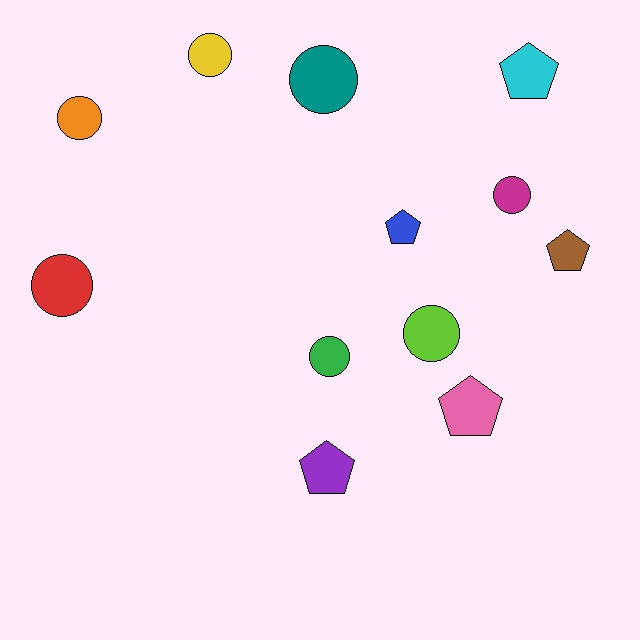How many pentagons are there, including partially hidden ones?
There are 5 pentagons.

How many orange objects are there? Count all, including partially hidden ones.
There is 1 orange object.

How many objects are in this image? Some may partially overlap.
There are 12 objects.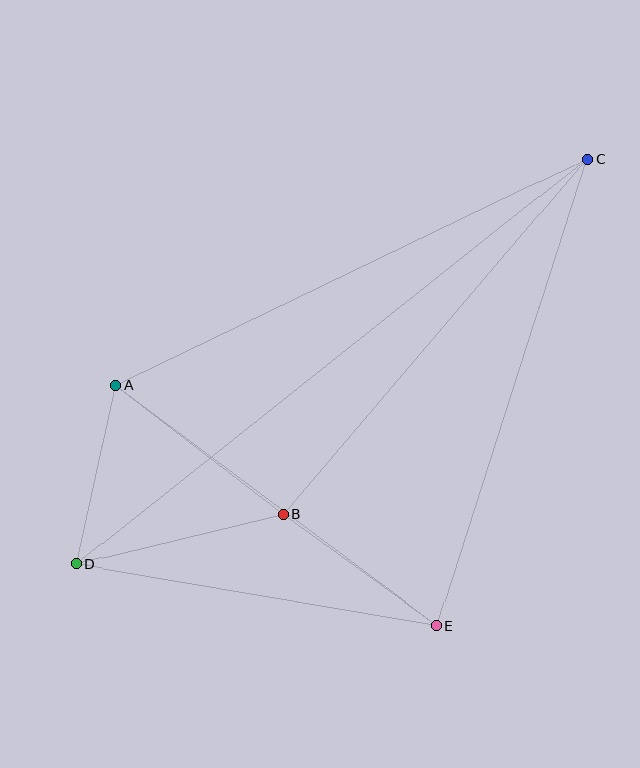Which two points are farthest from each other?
Points C and D are farthest from each other.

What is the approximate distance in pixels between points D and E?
The distance between D and E is approximately 366 pixels.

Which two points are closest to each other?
Points A and D are closest to each other.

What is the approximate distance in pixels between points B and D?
The distance between B and D is approximately 213 pixels.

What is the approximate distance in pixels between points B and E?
The distance between B and E is approximately 190 pixels.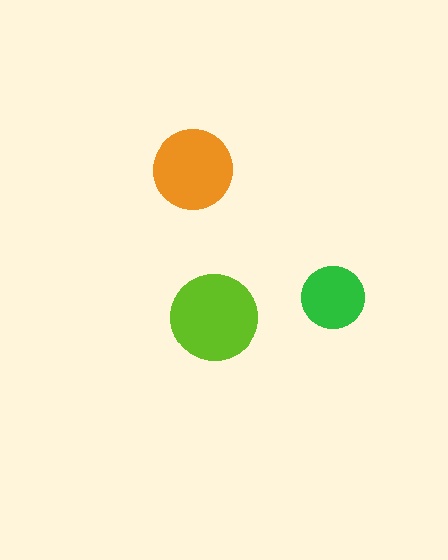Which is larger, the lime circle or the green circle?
The lime one.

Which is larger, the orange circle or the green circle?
The orange one.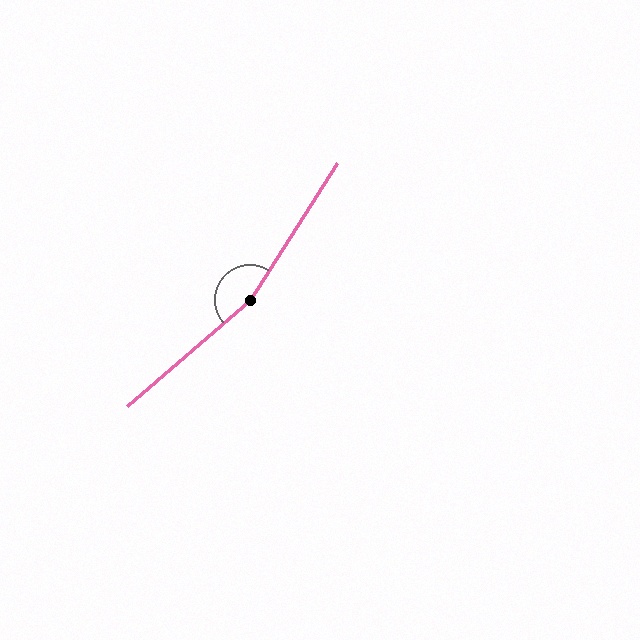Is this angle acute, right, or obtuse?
It is obtuse.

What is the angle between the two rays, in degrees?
Approximately 164 degrees.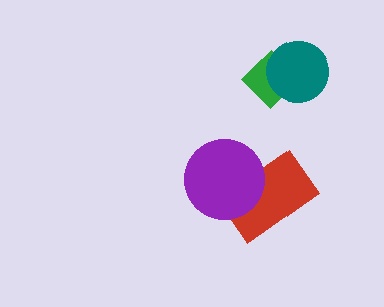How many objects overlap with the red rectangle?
1 object overlaps with the red rectangle.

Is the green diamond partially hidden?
Yes, it is partially covered by another shape.